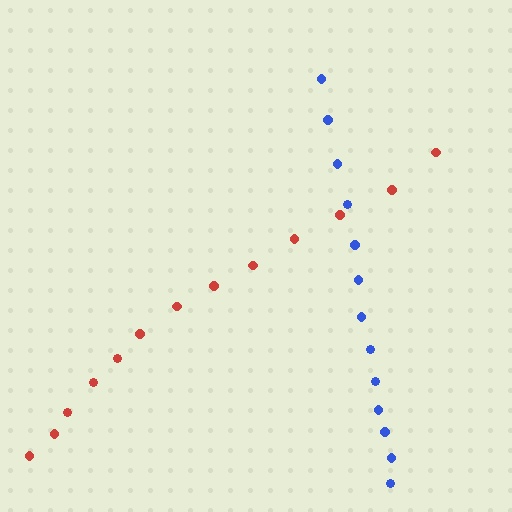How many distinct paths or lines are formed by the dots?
There are 2 distinct paths.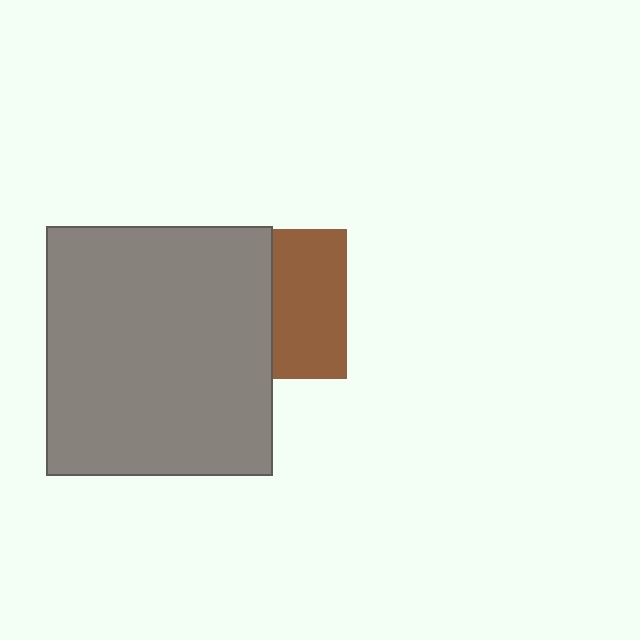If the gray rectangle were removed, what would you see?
You would see the complete brown square.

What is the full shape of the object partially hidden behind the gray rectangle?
The partially hidden object is a brown square.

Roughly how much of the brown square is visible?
About half of it is visible (roughly 49%).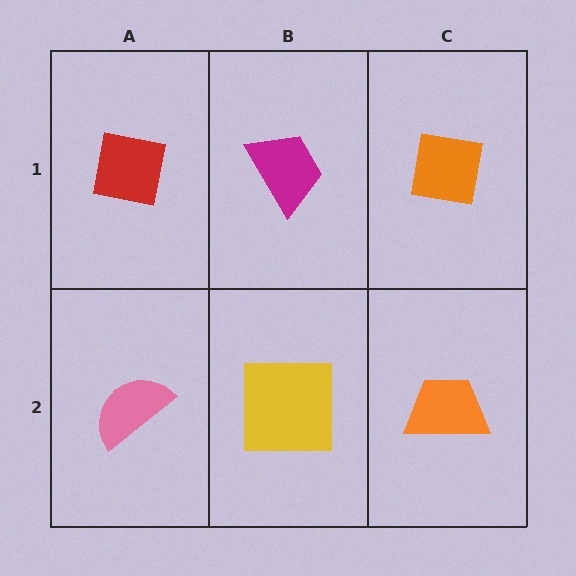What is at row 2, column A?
A pink semicircle.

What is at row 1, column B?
A magenta trapezoid.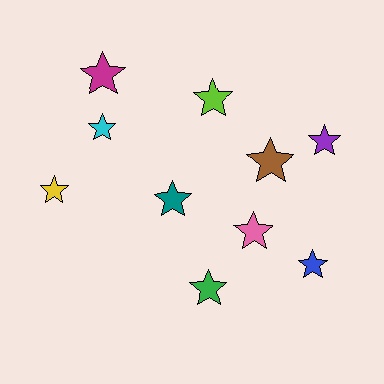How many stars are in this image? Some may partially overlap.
There are 10 stars.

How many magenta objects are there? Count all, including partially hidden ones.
There is 1 magenta object.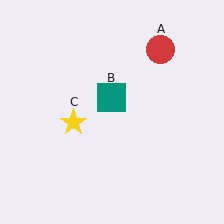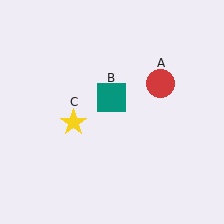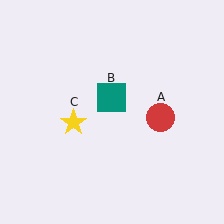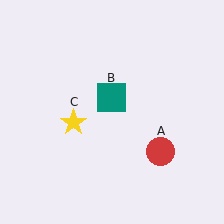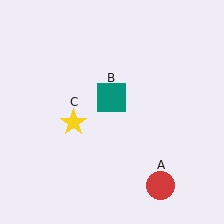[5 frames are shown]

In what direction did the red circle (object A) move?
The red circle (object A) moved down.